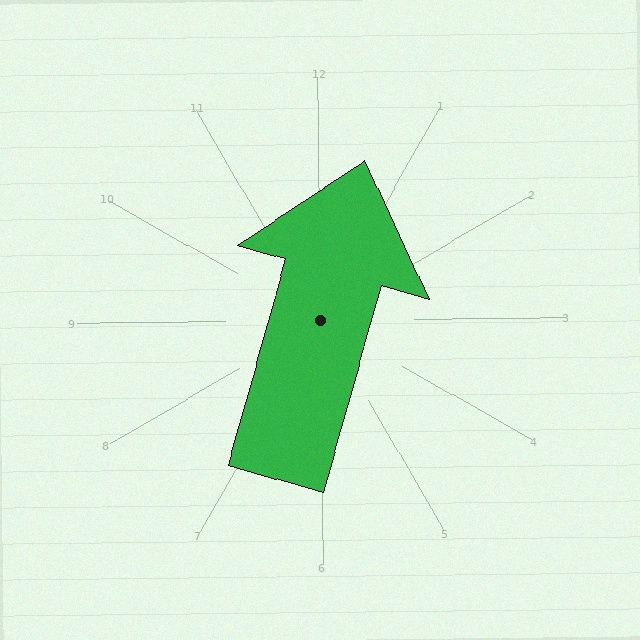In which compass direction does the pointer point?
North.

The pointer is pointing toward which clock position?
Roughly 1 o'clock.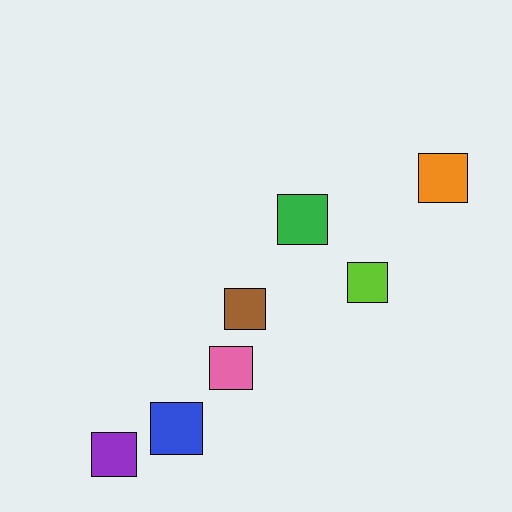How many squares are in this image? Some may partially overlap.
There are 7 squares.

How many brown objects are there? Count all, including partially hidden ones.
There is 1 brown object.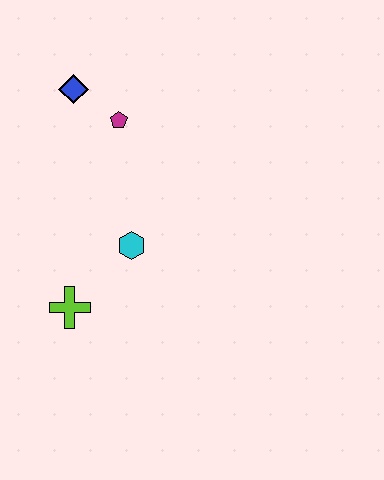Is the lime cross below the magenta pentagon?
Yes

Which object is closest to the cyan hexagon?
The lime cross is closest to the cyan hexagon.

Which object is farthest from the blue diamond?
The lime cross is farthest from the blue diamond.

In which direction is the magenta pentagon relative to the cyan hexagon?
The magenta pentagon is above the cyan hexagon.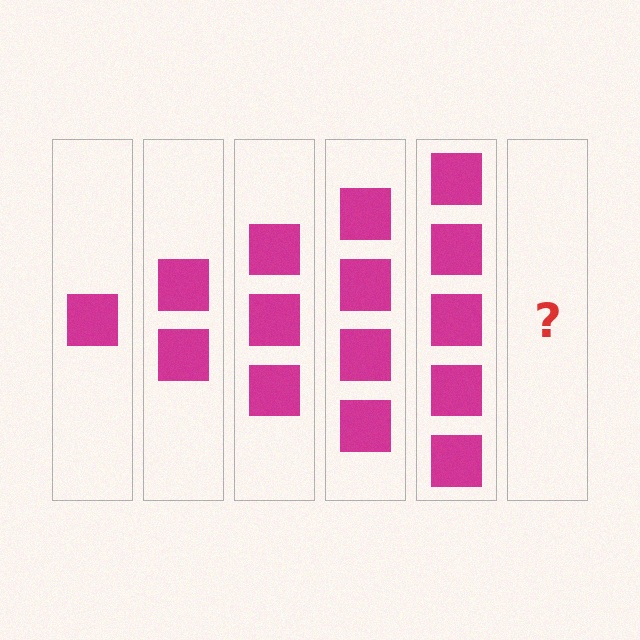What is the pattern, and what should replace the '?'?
The pattern is that each step adds one more square. The '?' should be 6 squares.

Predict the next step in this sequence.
The next step is 6 squares.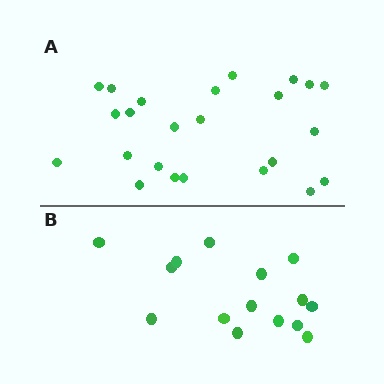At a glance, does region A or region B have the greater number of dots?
Region A (the top region) has more dots.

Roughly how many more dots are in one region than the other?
Region A has roughly 8 or so more dots than region B.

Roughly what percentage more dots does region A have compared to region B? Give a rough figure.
About 60% more.